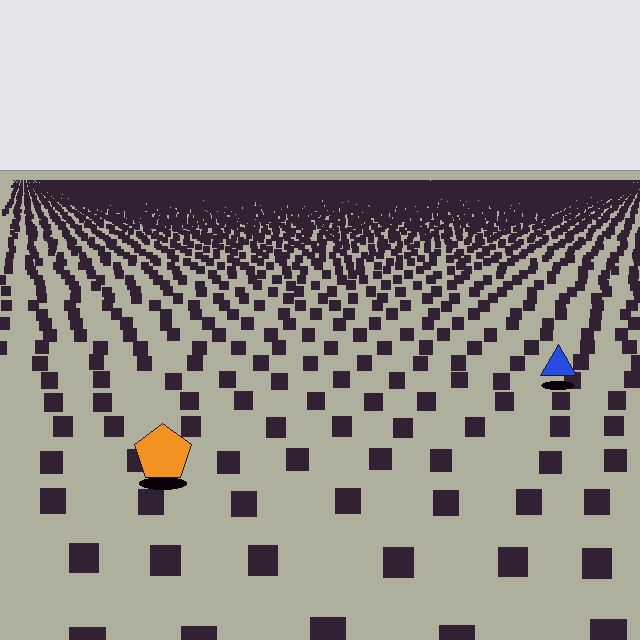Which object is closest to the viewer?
The orange pentagon is closest. The texture marks near it are larger and more spread out.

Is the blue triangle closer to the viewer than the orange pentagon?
No. The orange pentagon is closer — you can tell from the texture gradient: the ground texture is coarser near it.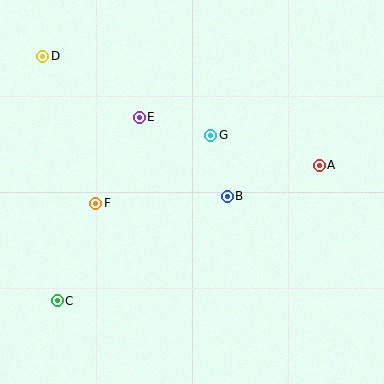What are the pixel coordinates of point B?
Point B is at (227, 196).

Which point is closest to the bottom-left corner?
Point C is closest to the bottom-left corner.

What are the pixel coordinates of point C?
Point C is at (57, 301).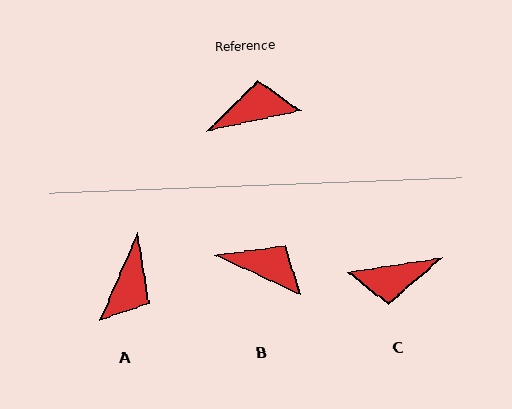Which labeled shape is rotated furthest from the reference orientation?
C, about 176 degrees away.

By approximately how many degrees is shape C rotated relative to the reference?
Approximately 176 degrees counter-clockwise.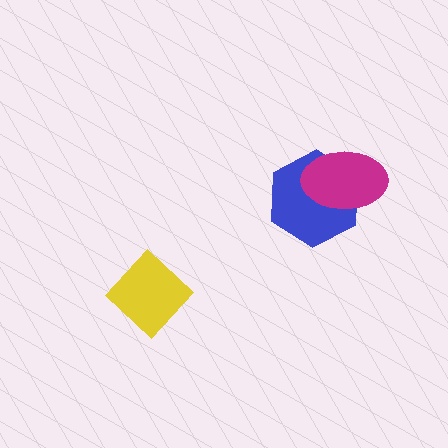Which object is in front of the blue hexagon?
The magenta ellipse is in front of the blue hexagon.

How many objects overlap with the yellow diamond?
0 objects overlap with the yellow diamond.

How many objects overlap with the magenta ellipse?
1 object overlaps with the magenta ellipse.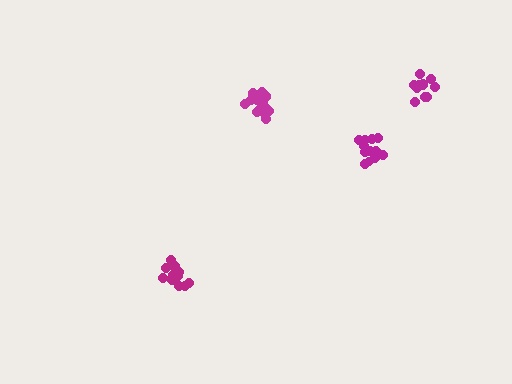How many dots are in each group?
Group 1: 14 dots, Group 2: 12 dots, Group 3: 16 dots, Group 4: 12 dots (54 total).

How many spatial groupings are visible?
There are 4 spatial groupings.